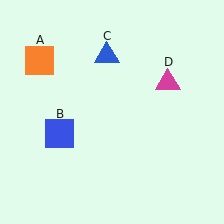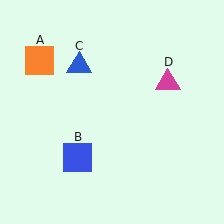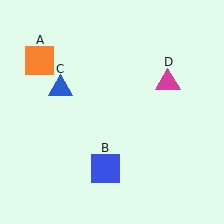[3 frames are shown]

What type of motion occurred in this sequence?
The blue square (object B), blue triangle (object C) rotated counterclockwise around the center of the scene.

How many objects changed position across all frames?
2 objects changed position: blue square (object B), blue triangle (object C).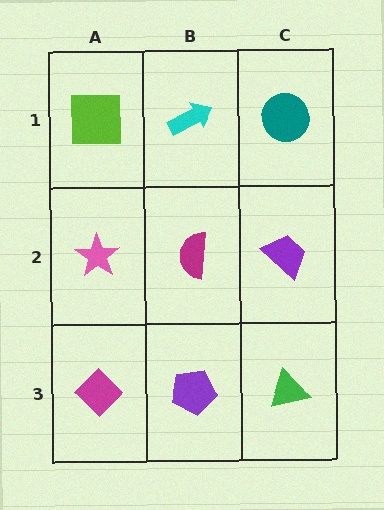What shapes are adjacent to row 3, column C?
A purple trapezoid (row 2, column C), a purple pentagon (row 3, column B).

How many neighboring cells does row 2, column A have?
3.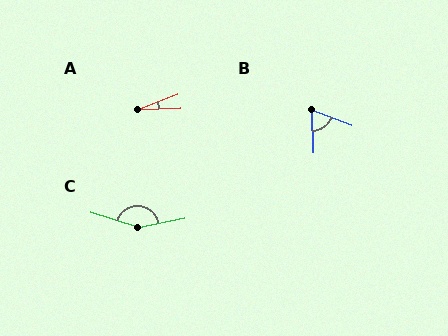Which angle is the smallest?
A, at approximately 19 degrees.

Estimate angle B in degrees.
Approximately 67 degrees.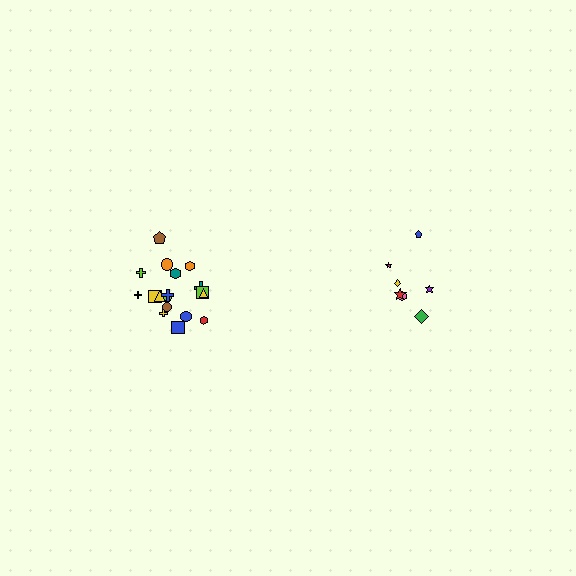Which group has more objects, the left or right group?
The left group.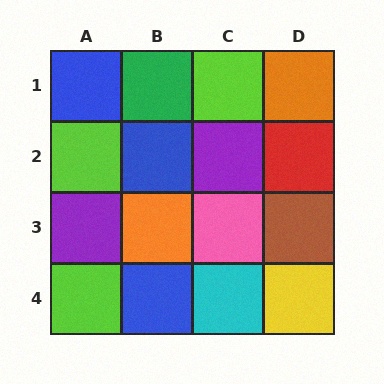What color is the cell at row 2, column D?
Red.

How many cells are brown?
1 cell is brown.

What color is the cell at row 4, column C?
Cyan.